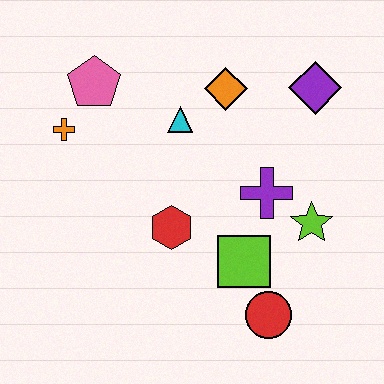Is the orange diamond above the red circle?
Yes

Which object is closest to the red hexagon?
The lime square is closest to the red hexagon.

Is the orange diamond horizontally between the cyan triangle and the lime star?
Yes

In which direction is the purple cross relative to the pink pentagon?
The purple cross is to the right of the pink pentagon.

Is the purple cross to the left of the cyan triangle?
No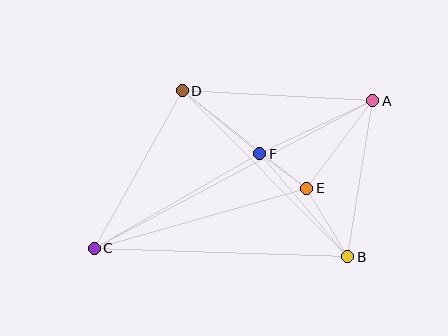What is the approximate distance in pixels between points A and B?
The distance between A and B is approximately 158 pixels.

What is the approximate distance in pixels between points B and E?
The distance between B and E is approximately 80 pixels.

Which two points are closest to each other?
Points E and F are closest to each other.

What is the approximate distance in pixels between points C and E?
The distance between C and E is approximately 221 pixels.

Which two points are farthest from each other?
Points A and C are farthest from each other.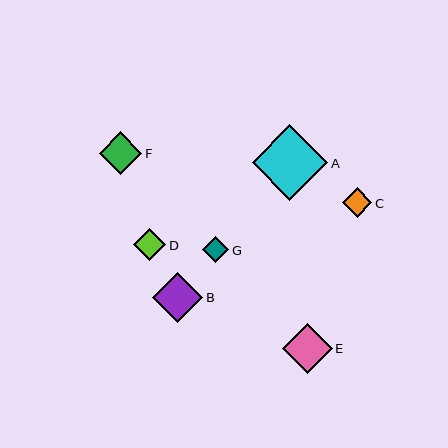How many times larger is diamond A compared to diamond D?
Diamond A is approximately 2.4 times the size of diamond D.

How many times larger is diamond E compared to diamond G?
Diamond E is approximately 1.9 times the size of diamond G.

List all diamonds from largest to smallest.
From largest to smallest: A, B, E, F, D, C, G.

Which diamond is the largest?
Diamond A is the largest with a size of approximately 75 pixels.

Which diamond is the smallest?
Diamond G is the smallest with a size of approximately 26 pixels.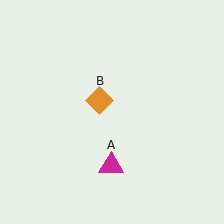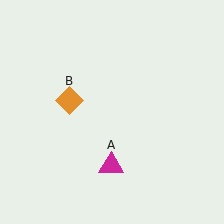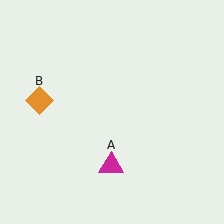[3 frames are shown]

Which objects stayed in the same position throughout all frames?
Magenta triangle (object A) remained stationary.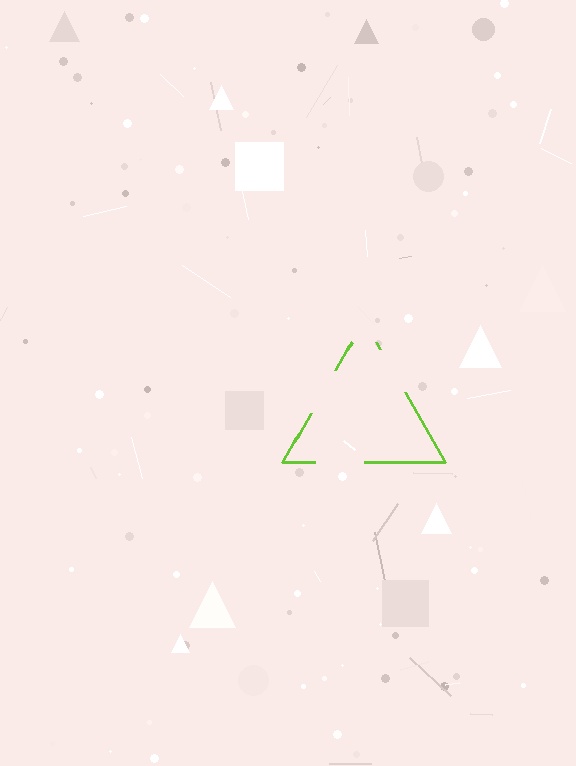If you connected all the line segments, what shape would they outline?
They would outline a triangle.